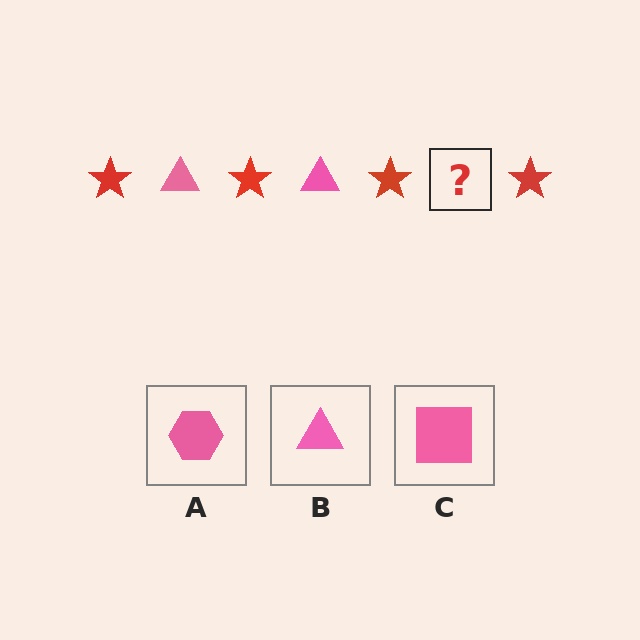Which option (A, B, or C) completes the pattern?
B.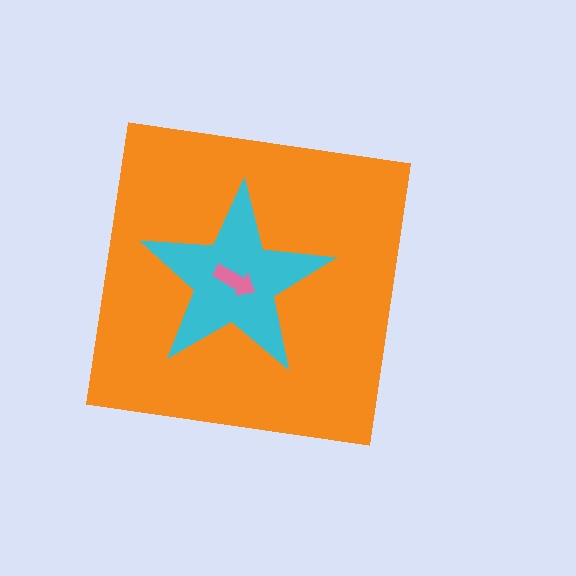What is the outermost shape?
The orange square.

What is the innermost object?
The pink arrow.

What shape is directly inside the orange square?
The cyan star.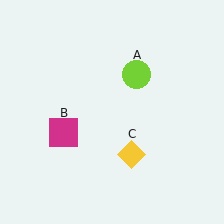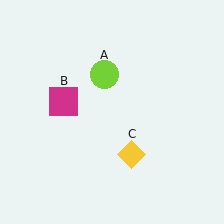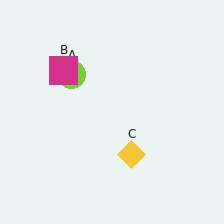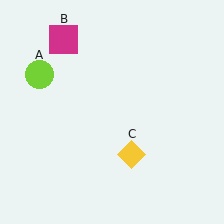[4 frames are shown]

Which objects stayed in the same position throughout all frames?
Yellow diamond (object C) remained stationary.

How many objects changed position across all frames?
2 objects changed position: lime circle (object A), magenta square (object B).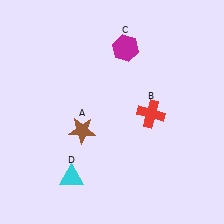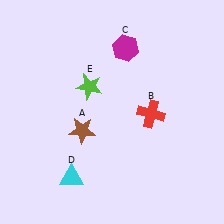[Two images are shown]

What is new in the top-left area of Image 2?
A lime star (E) was added in the top-left area of Image 2.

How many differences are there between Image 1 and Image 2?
There is 1 difference between the two images.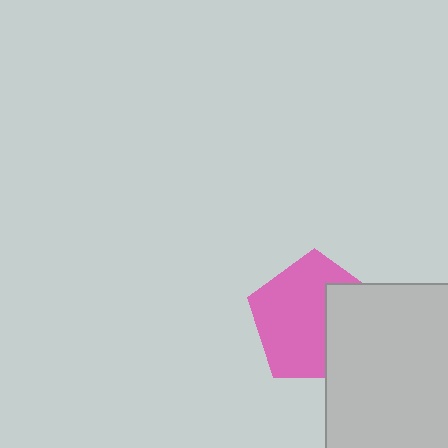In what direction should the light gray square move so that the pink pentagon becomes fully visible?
The light gray square should move right. That is the shortest direction to clear the overlap and leave the pink pentagon fully visible.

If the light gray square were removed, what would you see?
You would see the complete pink pentagon.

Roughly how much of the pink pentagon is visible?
Most of it is visible (roughly 65%).